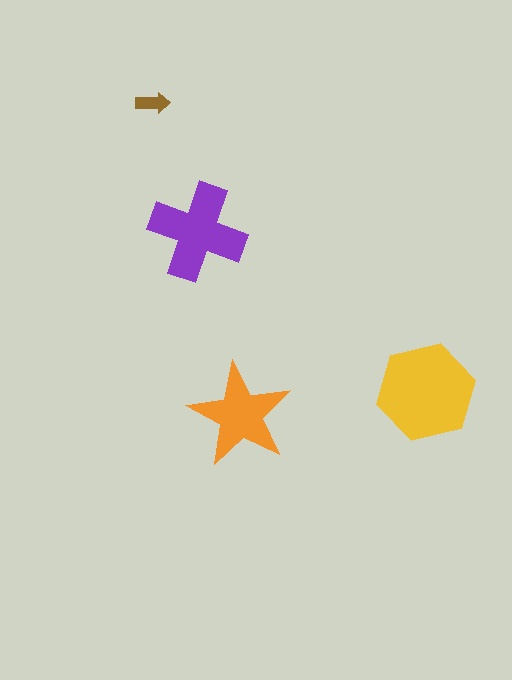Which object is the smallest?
The brown arrow.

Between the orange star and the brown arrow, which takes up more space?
The orange star.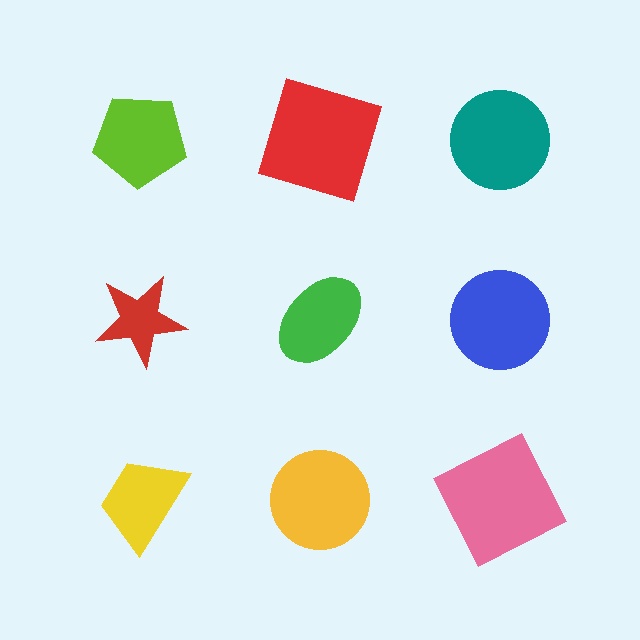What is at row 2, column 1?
A red star.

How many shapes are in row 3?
3 shapes.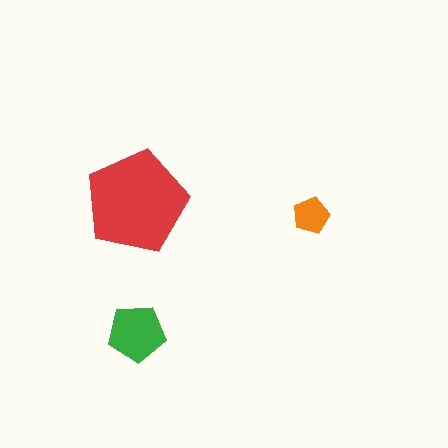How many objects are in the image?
There are 3 objects in the image.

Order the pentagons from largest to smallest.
the red one, the green one, the orange one.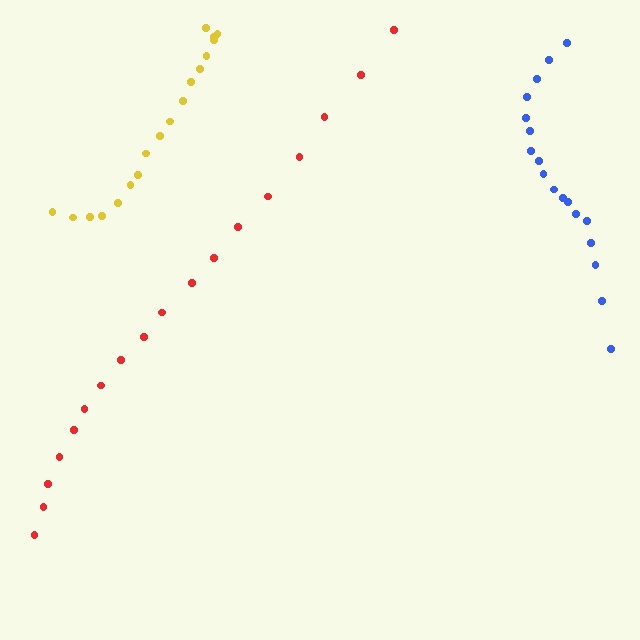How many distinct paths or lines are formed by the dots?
There are 3 distinct paths.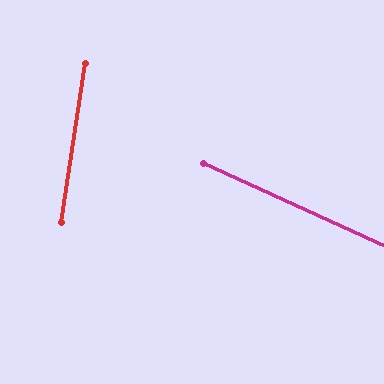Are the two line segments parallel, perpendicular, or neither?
Neither parallel nor perpendicular — they differ by about 74°.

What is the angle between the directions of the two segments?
Approximately 74 degrees.